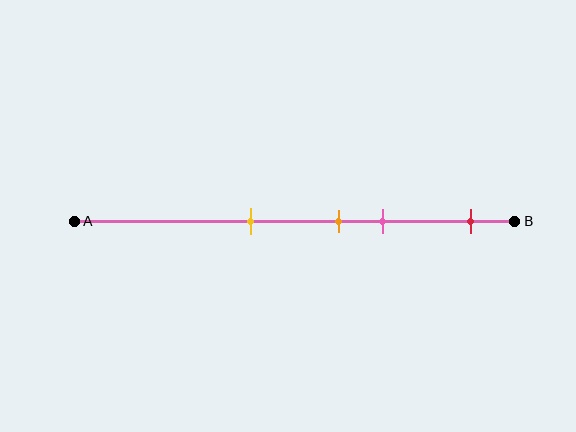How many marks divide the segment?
There are 4 marks dividing the segment.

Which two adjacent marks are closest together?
The orange and pink marks are the closest adjacent pair.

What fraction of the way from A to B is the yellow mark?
The yellow mark is approximately 40% (0.4) of the way from A to B.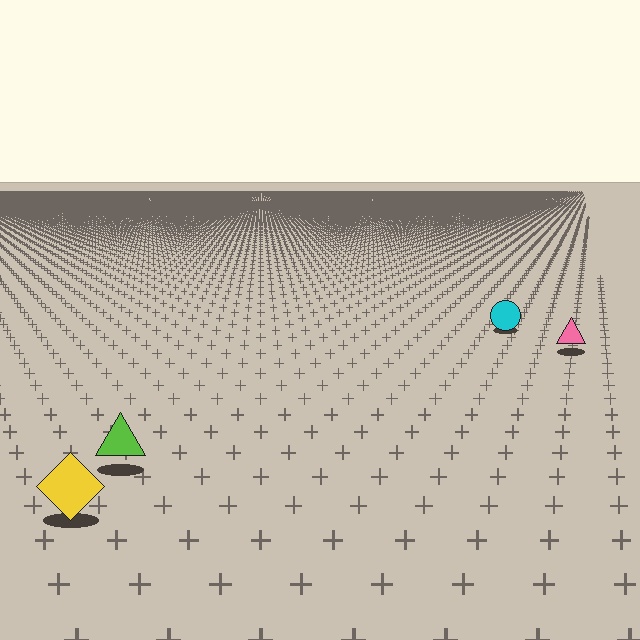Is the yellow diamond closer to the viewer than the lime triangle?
Yes. The yellow diamond is closer — you can tell from the texture gradient: the ground texture is coarser near it.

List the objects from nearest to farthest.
From nearest to farthest: the yellow diamond, the lime triangle, the pink triangle, the cyan circle.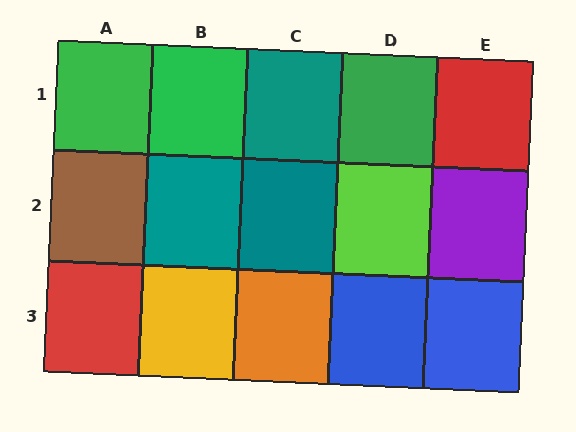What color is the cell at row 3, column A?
Red.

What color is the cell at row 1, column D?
Green.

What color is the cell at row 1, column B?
Green.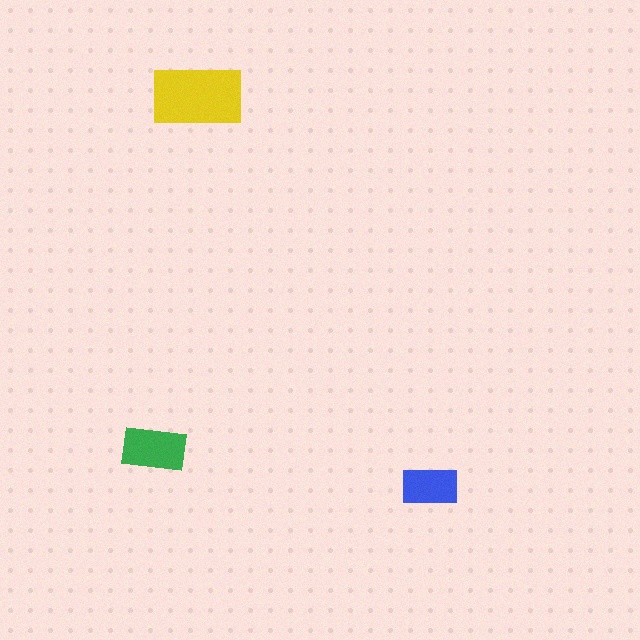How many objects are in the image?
There are 3 objects in the image.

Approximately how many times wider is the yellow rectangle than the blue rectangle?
About 1.5 times wider.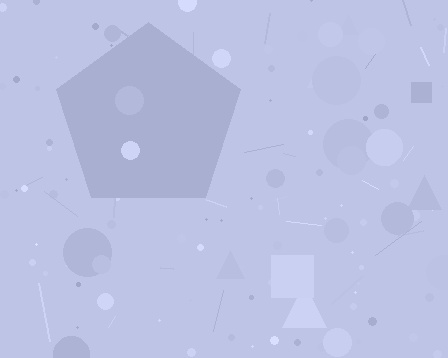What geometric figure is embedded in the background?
A pentagon is embedded in the background.